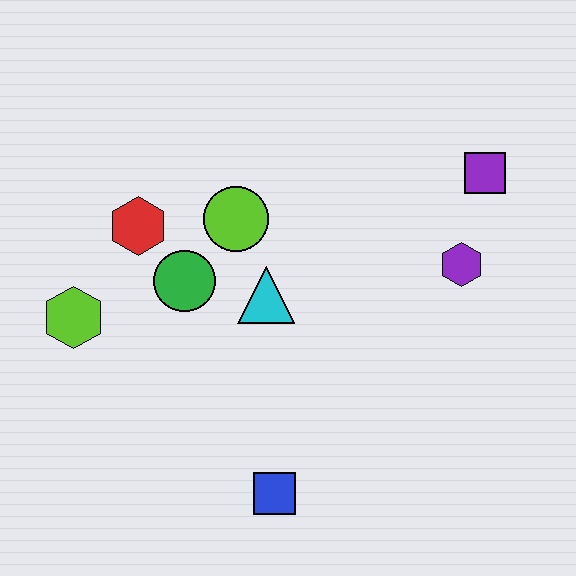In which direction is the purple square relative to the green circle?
The purple square is to the right of the green circle.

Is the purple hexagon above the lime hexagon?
Yes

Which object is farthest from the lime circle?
The blue square is farthest from the lime circle.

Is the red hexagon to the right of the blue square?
No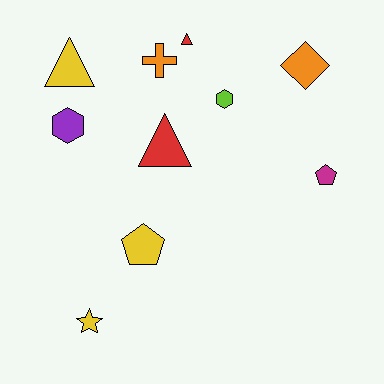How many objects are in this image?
There are 10 objects.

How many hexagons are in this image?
There are 2 hexagons.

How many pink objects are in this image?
There are no pink objects.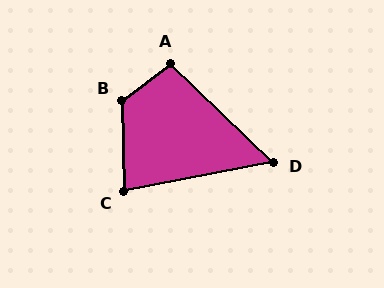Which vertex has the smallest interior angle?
D, at approximately 55 degrees.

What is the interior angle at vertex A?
Approximately 99 degrees (obtuse).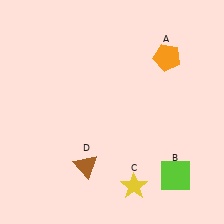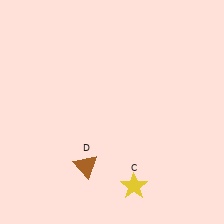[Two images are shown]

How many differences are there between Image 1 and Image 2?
There are 2 differences between the two images.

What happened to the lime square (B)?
The lime square (B) was removed in Image 2. It was in the bottom-right area of Image 1.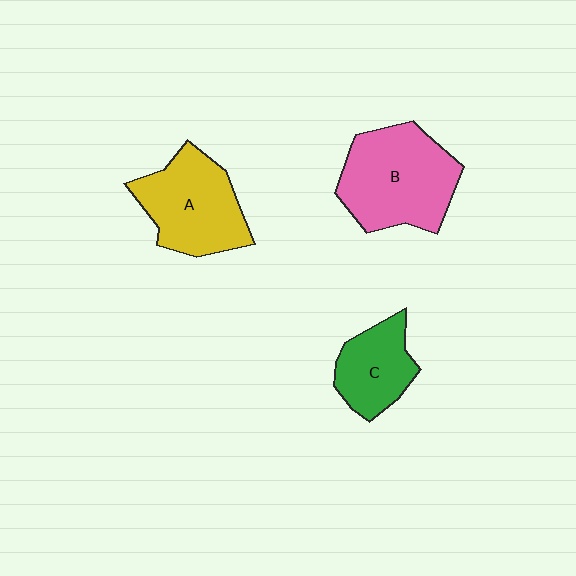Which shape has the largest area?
Shape B (pink).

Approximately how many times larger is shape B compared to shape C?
Approximately 1.7 times.